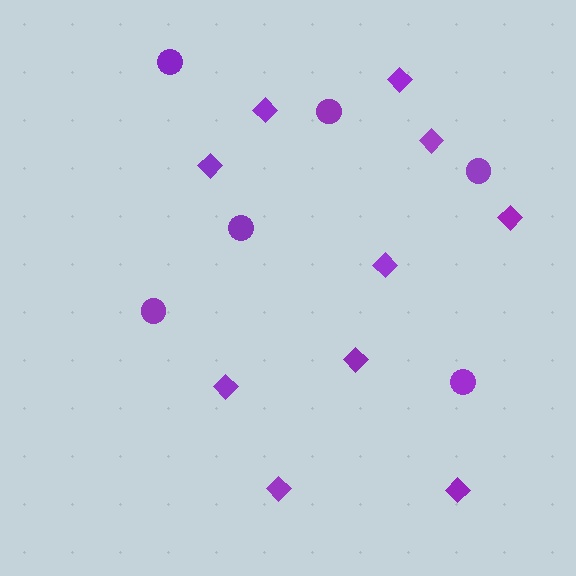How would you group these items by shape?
There are 2 groups: one group of diamonds (10) and one group of circles (6).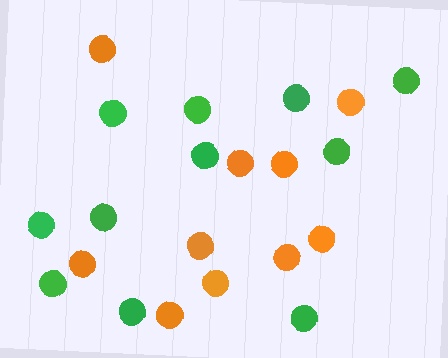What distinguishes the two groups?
There are 2 groups: one group of green circles (11) and one group of orange circles (10).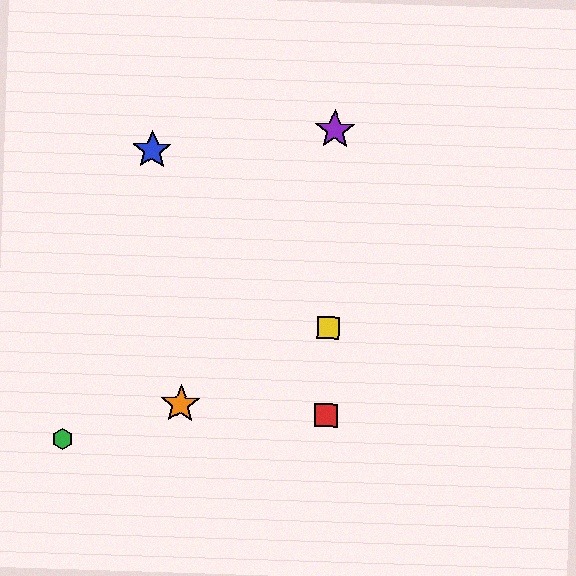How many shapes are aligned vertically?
3 shapes (the red square, the yellow square, the purple star) are aligned vertically.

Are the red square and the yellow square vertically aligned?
Yes, both are at x≈326.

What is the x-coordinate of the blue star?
The blue star is at x≈152.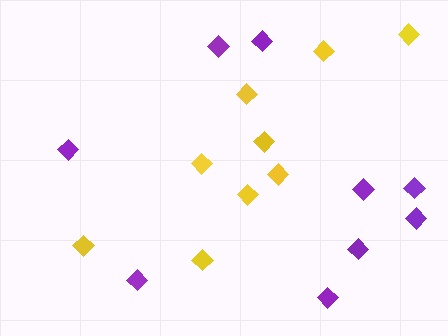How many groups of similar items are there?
There are 2 groups: one group of yellow diamonds (9) and one group of purple diamonds (9).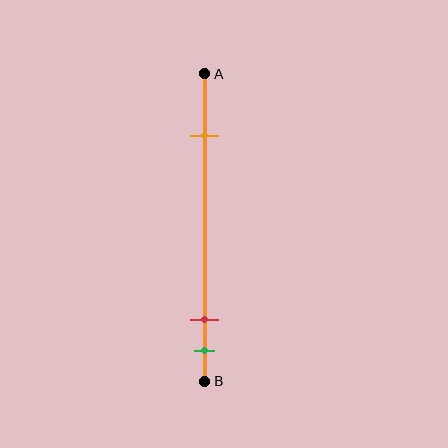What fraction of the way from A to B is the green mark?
The green mark is approximately 90% (0.9) of the way from A to B.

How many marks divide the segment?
There are 3 marks dividing the segment.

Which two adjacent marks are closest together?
The red and green marks are the closest adjacent pair.